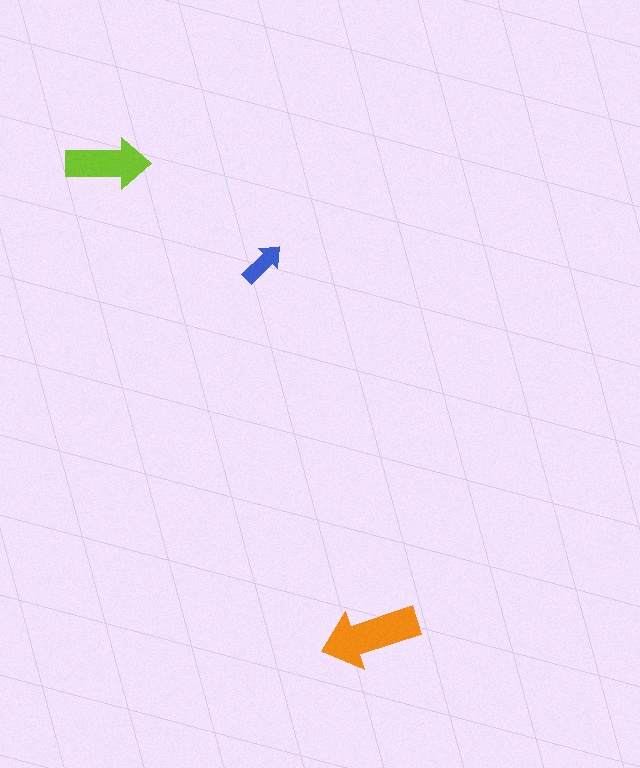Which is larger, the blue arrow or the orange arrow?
The orange one.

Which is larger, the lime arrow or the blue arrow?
The lime one.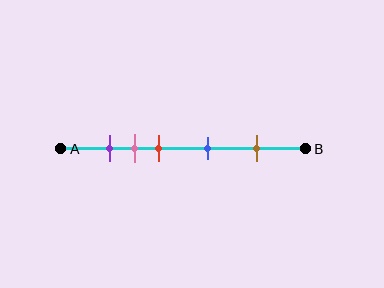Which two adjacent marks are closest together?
The purple and pink marks are the closest adjacent pair.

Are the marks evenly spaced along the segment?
No, the marks are not evenly spaced.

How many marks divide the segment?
There are 5 marks dividing the segment.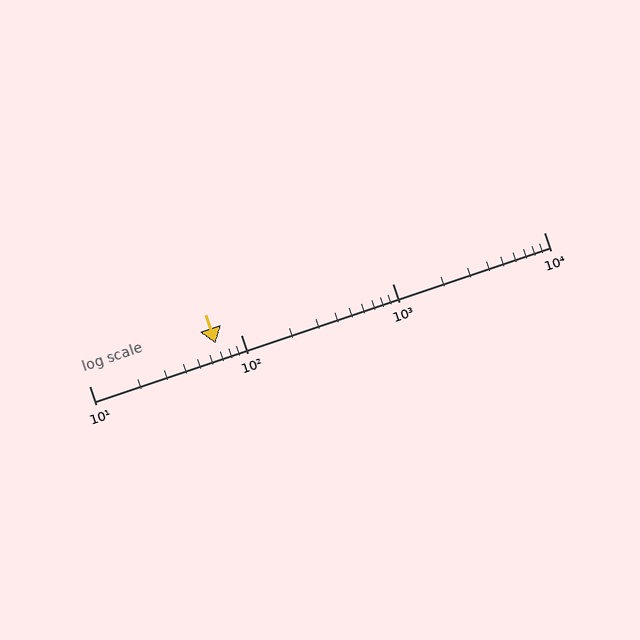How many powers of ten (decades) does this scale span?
The scale spans 3 decades, from 10 to 10000.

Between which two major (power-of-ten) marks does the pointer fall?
The pointer is between 10 and 100.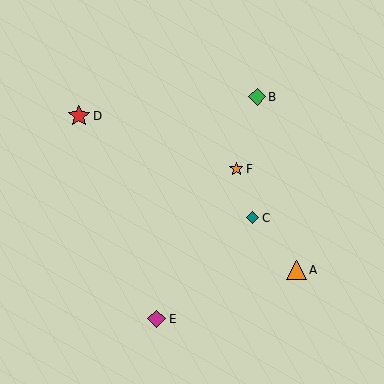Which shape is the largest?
The red star (labeled D) is the largest.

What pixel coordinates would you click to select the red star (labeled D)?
Click at (79, 116) to select the red star D.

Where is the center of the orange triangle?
The center of the orange triangle is at (296, 270).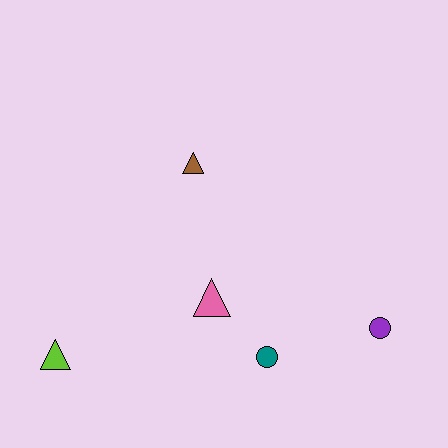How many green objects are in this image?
There are no green objects.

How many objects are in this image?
There are 5 objects.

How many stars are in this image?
There are no stars.